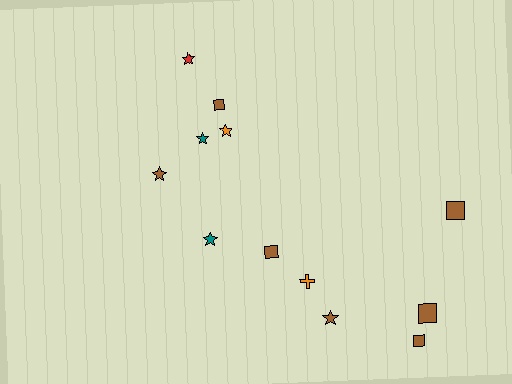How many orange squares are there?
There are no orange squares.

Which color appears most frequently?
Brown, with 7 objects.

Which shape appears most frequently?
Star, with 6 objects.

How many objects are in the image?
There are 12 objects.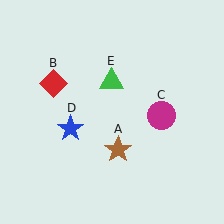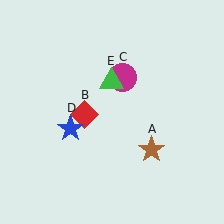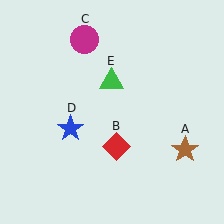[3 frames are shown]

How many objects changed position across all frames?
3 objects changed position: brown star (object A), red diamond (object B), magenta circle (object C).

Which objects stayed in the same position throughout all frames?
Blue star (object D) and green triangle (object E) remained stationary.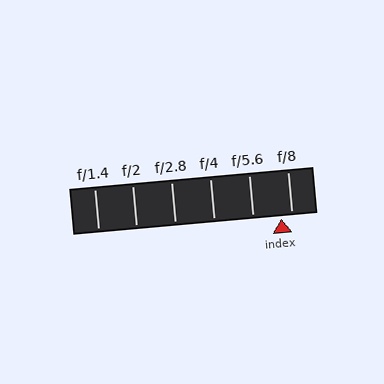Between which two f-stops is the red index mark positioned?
The index mark is between f/5.6 and f/8.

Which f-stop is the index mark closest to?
The index mark is closest to f/8.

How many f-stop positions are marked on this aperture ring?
There are 6 f-stop positions marked.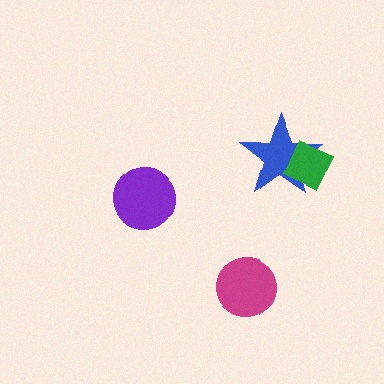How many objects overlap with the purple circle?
0 objects overlap with the purple circle.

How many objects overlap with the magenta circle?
0 objects overlap with the magenta circle.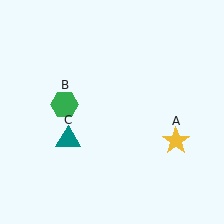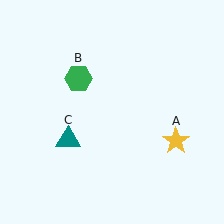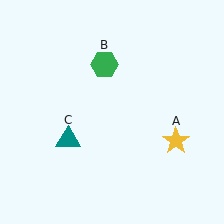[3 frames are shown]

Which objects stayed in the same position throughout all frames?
Yellow star (object A) and teal triangle (object C) remained stationary.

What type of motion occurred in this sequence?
The green hexagon (object B) rotated clockwise around the center of the scene.